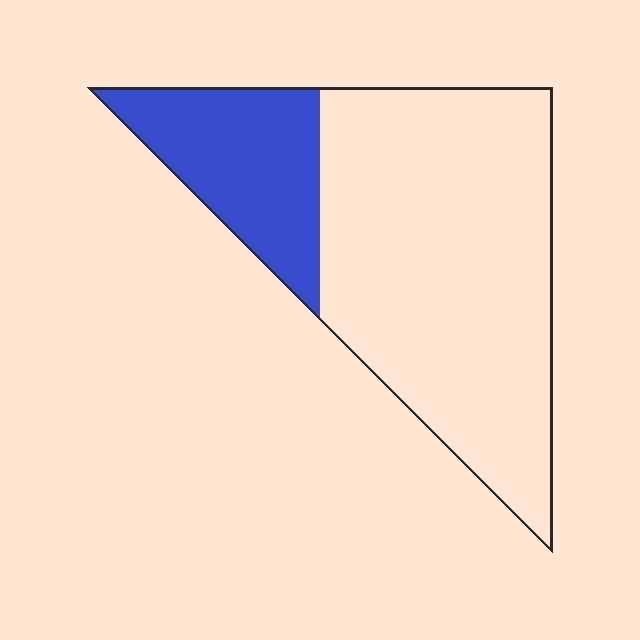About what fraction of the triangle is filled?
About one quarter (1/4).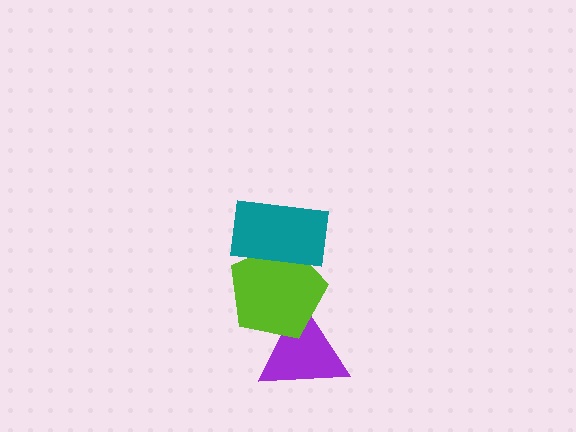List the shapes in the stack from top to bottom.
From top to bottom: the teal rectangle, the lime pentagon, the purple triangle.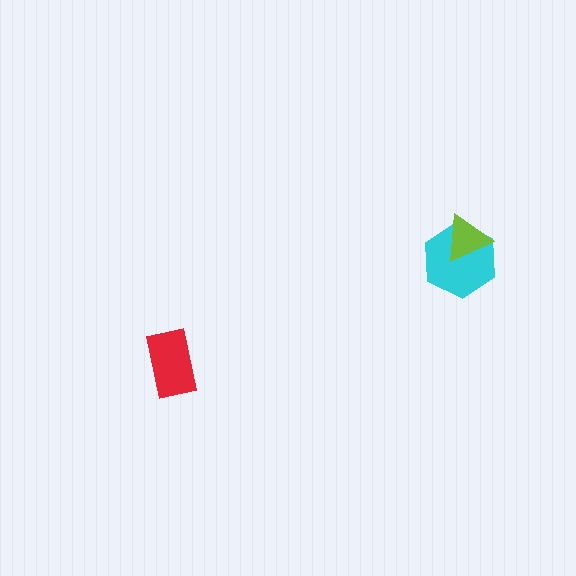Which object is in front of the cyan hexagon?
The lime triangle is in front of the cyan hexagon.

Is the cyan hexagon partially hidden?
Yes, it is partially covered by another shape.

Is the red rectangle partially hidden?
No, no other shape covers it.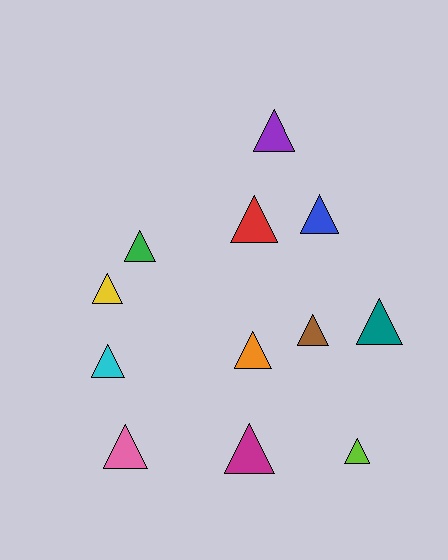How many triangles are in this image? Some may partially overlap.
There are 12 triangles.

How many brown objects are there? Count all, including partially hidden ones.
There is 1 brown object.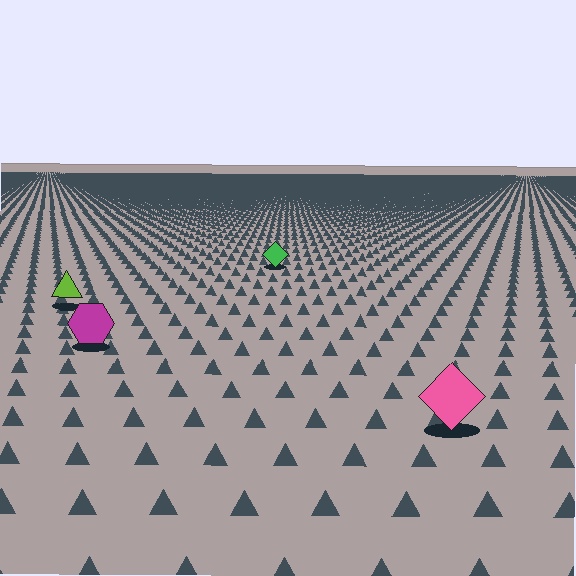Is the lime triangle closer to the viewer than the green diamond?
Yes. The lime triangle is closer — you can tell from the texture gradient: the ground texture is coarser near it.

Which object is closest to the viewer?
The pink diamond is closest. The texture marks near it are larger and more spread out.